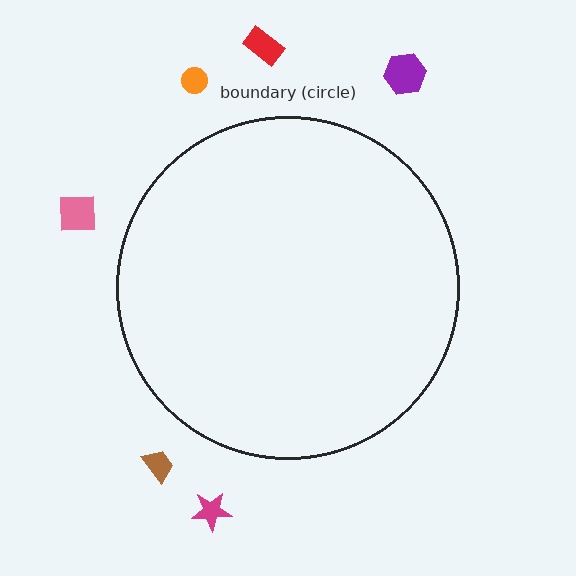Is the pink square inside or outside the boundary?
Outside.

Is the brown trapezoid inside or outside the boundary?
Outside.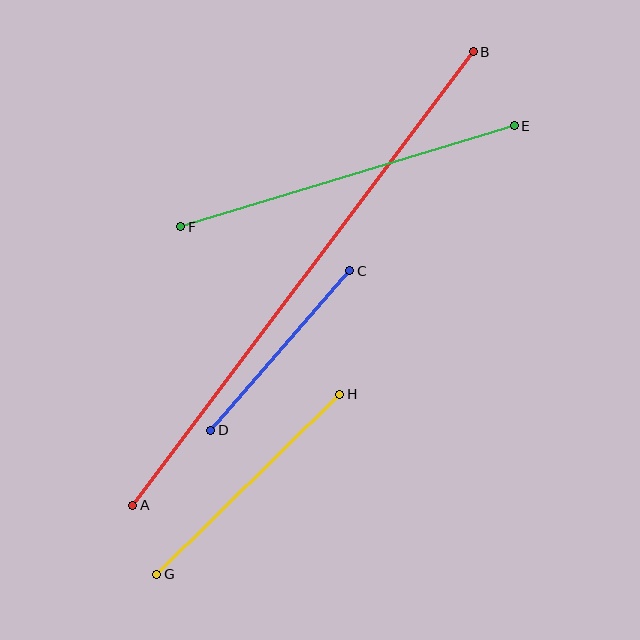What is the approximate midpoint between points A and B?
The midpoint is at approximately (303, 278) pixels.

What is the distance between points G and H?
The distance is approximately 257 pixels.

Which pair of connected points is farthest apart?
Points A and B are farthest apart.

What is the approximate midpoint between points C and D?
The midpoint is at approximately (280, 350) pixels.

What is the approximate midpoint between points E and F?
The midpoint is at approximately (348, 176) pixels.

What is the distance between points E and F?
The distance is approximately 349 pixels.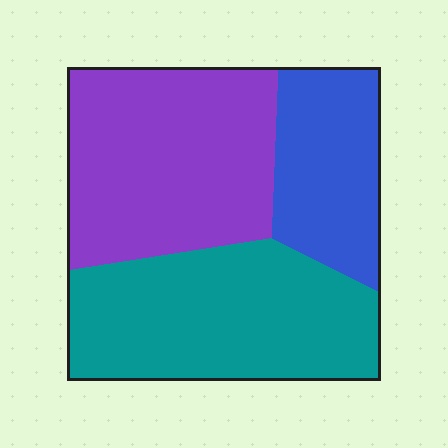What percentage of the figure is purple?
Purple covers around 40% of the figure.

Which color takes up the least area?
Blue, at roughly 20%.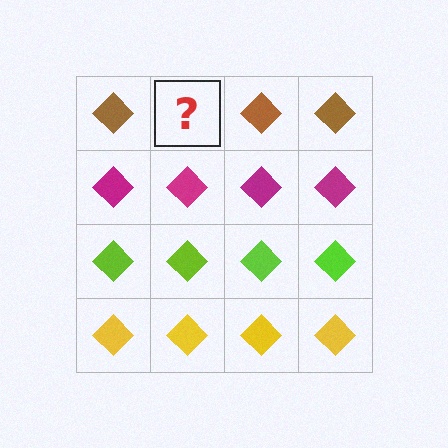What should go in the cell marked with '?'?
The missing cell should contain a brown diamond.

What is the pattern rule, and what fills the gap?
The rule is that each row has a consistent color. The gap should be filled with a brown diamond.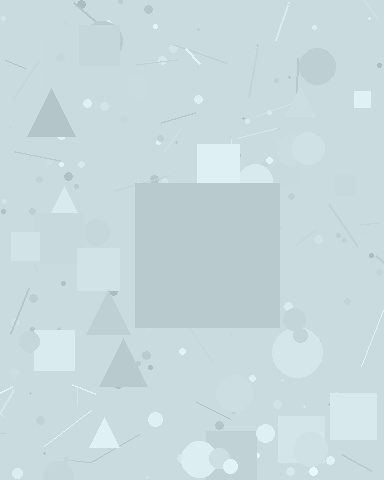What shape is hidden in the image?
A square is hidden in the image.